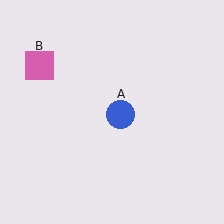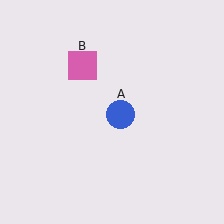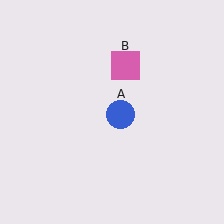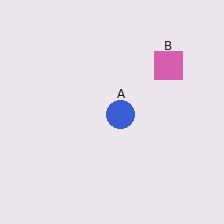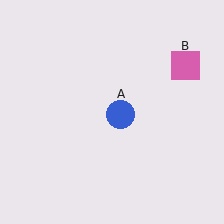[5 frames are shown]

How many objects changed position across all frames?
1 object changed position: pink square (object B).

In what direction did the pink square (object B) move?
The pink square (object B) moved right.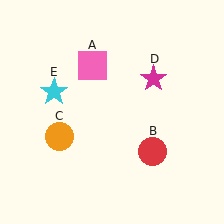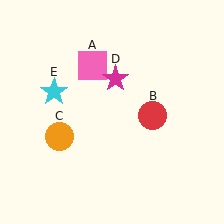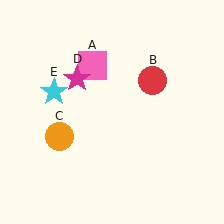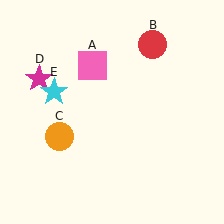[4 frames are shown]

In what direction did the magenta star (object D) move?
The magenta star (object D) moved left.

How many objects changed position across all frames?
2 objects changed position: red circle (object B), magenta star (object D).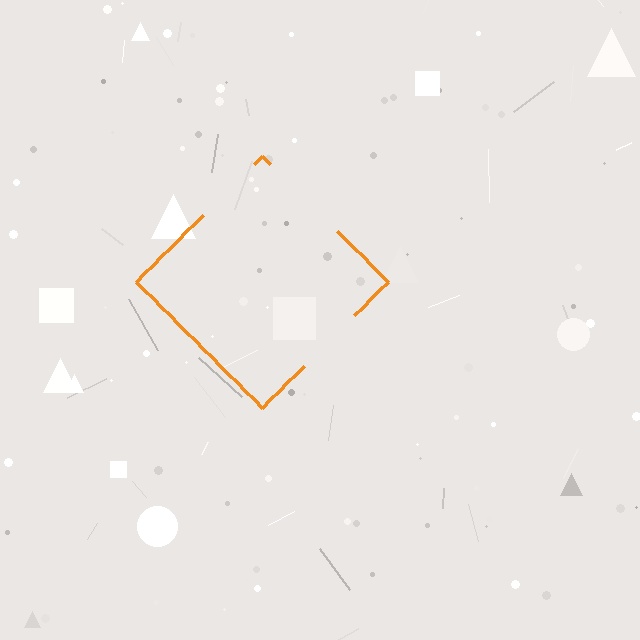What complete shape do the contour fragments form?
The contour fragments form a diamond.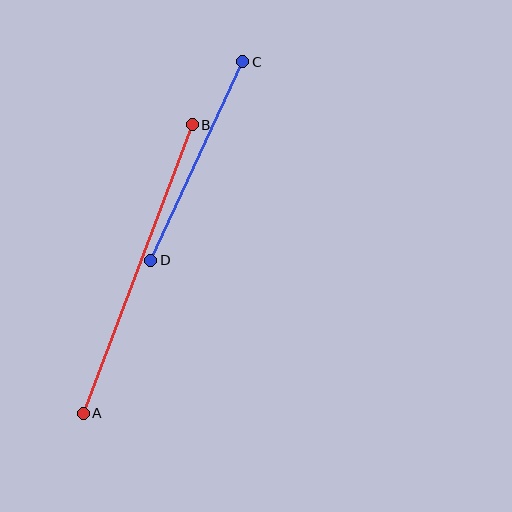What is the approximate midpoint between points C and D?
The midpoint is at approximately (197, 161) pixels.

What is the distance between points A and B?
The distance is approximately 308 pixels.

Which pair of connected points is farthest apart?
Points A and B are farthest apart.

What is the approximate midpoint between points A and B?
The midpoint is at approximately (138, 269) pixels.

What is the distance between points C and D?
The distance is approximately 219 pixels.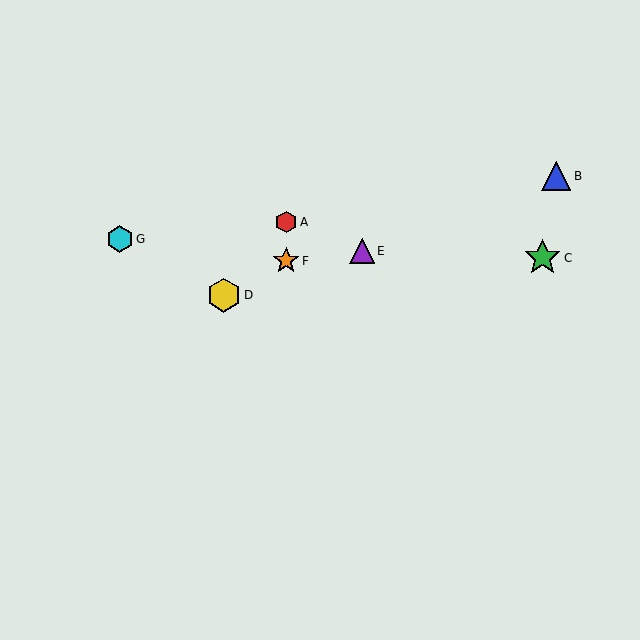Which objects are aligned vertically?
Objects A, F are aligned vertically.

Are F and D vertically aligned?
No, F is at x≈286 and D is at x≈224.